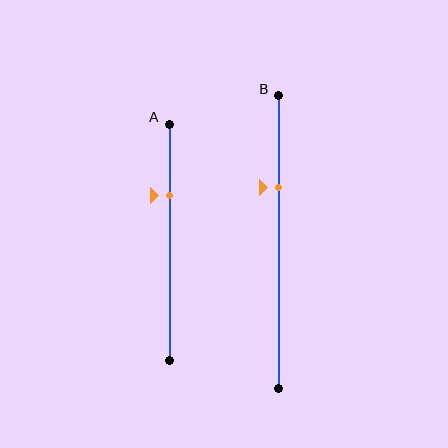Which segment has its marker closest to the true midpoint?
Segment B has its marker closest to the true midpoint.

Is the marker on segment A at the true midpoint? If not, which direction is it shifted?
No, the marker on segment A is shifted upward by about 20% of the segment length.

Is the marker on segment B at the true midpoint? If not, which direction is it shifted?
No, the marker on segment B is shifted upward by about 19% of the segment length.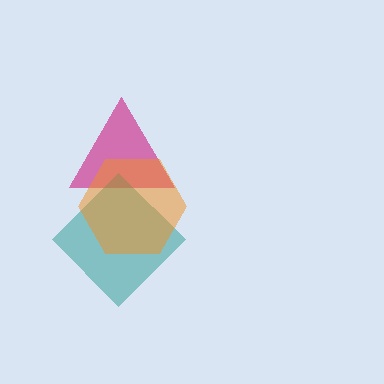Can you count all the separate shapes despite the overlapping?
Yes, there are 3 separate shapes.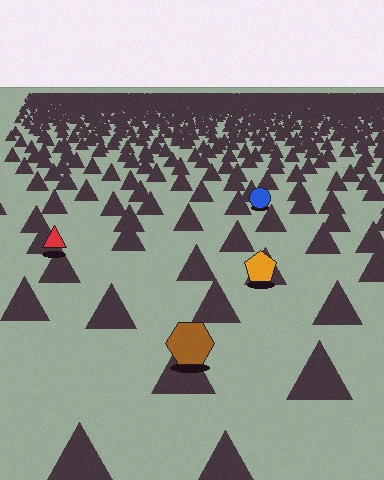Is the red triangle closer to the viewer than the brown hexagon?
No. The brown hexagon is closer — you can tell from the texture gradient: the ground texture is coarser near it.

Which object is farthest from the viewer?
The blue circle is farthest from the viewer. It appears smaller and the ground texture around it is denser.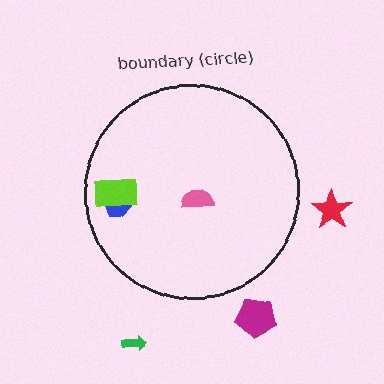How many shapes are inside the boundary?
3 inside, 3 outside.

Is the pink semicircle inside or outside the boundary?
Inside.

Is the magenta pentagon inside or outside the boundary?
Outside.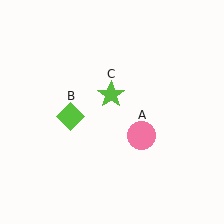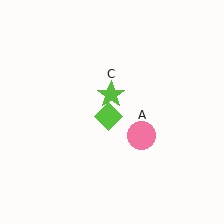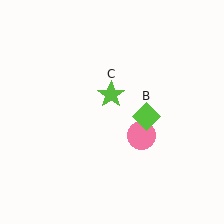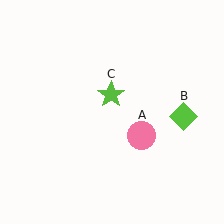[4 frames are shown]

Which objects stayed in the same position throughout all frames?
Pink circle (object A) and lime star (object C) remained stationary.